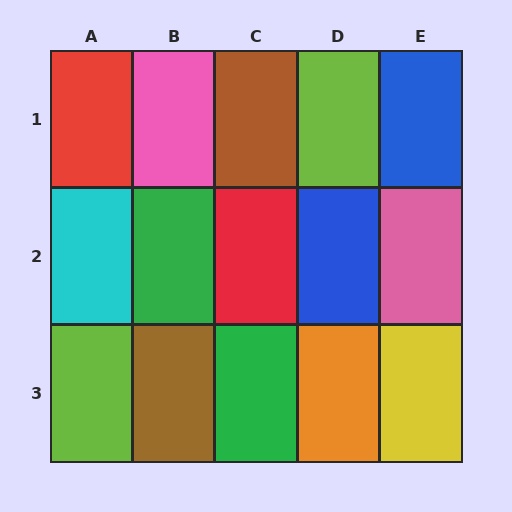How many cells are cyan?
1 cell is cyan.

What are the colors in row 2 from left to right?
Cyan, green, red, blue, pink.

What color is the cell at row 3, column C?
Green.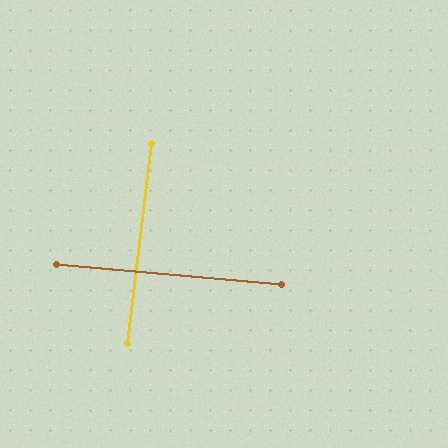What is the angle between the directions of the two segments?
Approximately 88 degrees.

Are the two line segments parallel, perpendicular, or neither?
Perpendicular — they meet at approximately 88°.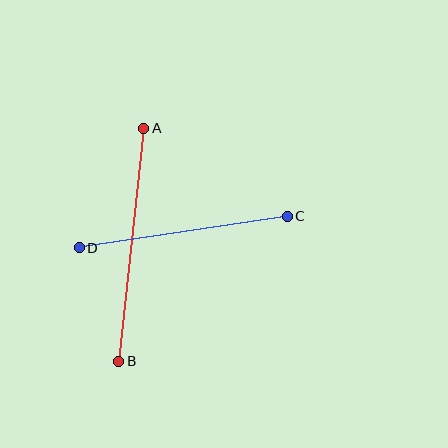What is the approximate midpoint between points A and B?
The midpoint is at approximately (131, 245) pixels.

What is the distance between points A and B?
The distance is approximately 234 pixels.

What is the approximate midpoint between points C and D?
The midpoint is at approximately (183, 232) pixels.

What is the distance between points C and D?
The distance is approximately 211 pixels.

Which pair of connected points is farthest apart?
Points A and B are farthest apart.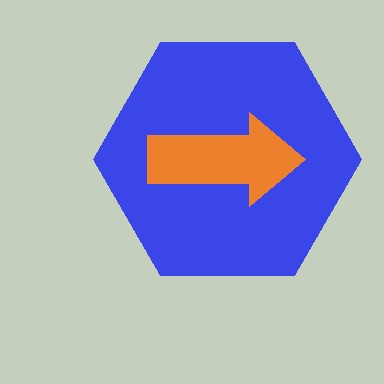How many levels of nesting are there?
2.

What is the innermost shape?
The orange arrow.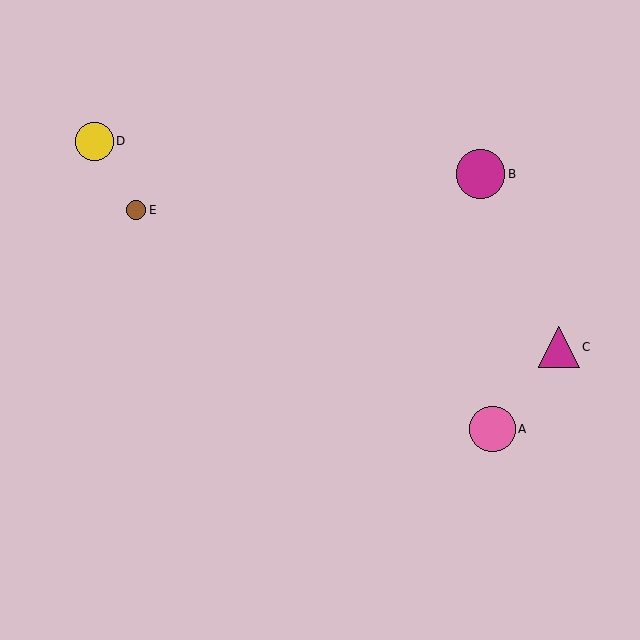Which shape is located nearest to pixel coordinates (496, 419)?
The pink circle (labeled A) at (493, 429) is nearest to that location.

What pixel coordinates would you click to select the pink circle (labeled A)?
Click at (493, 429) to select the pink circle A.